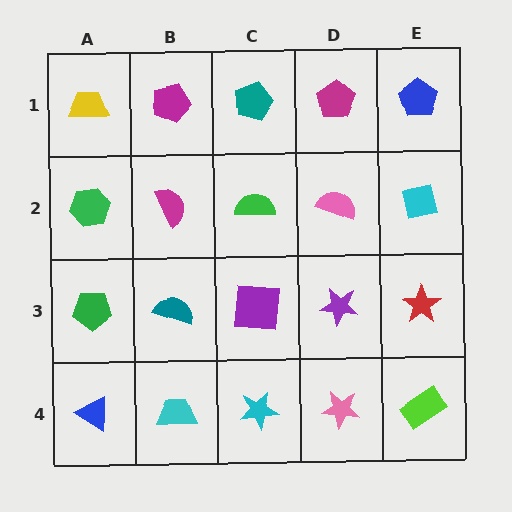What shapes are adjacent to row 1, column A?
A green hexagon (row 2, column A), a magenta pentagon (row 1, column B).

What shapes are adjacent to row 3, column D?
A pink semicircle (row 2, column D), a pink star (row 4, column D), a purple square (row 3, column C), a red star (row 3, column E).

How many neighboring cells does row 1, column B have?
3.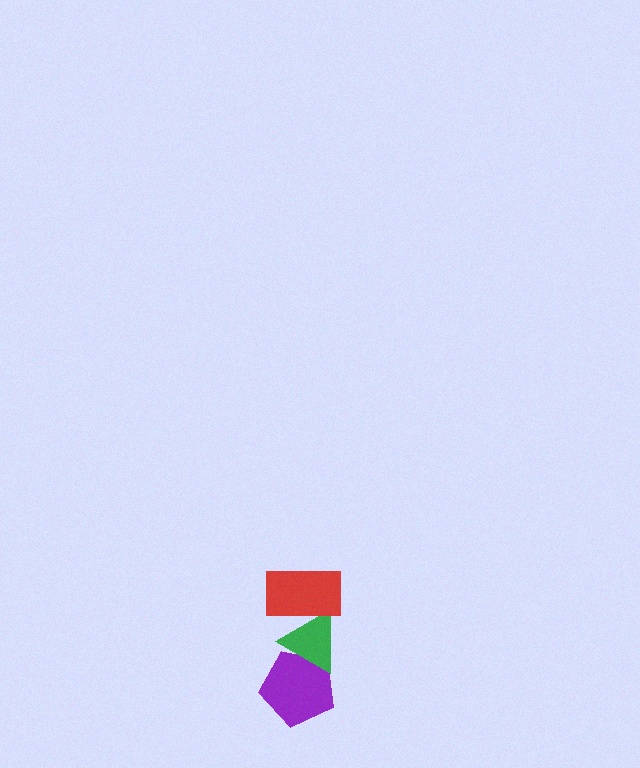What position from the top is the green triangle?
The green triangle is 2nd from the top.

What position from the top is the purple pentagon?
The purple pentagon is 3rd from the top.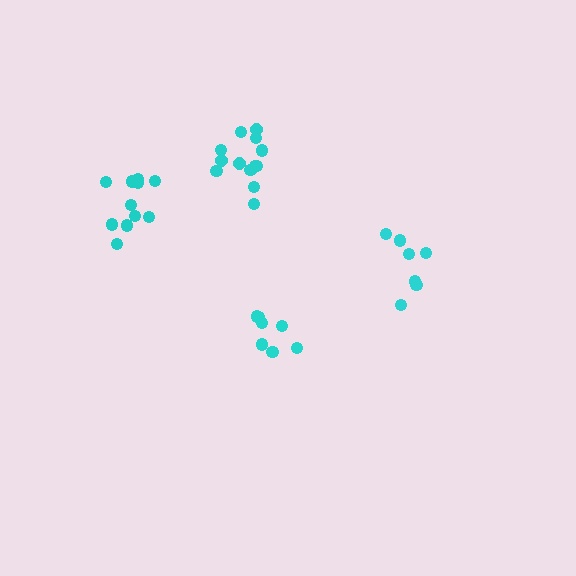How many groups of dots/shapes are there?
There are 4 groups.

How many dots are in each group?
Group 1: 7 dots, Group 2: 11 dots, Group 3: 7 dots, Group 4: 13 dots (38 total).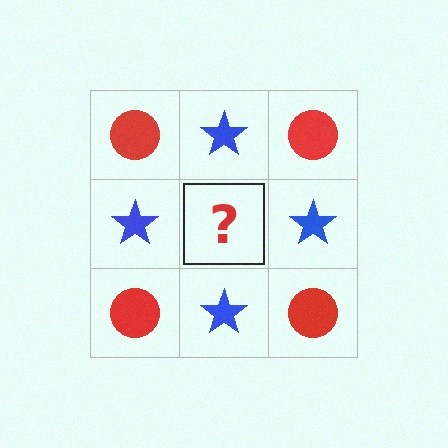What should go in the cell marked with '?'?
The missing cell should contain a red circle.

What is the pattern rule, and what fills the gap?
The rule is that it alternates red circle and blue star in a checkerboard pattern. The gap should be filled with a red circle.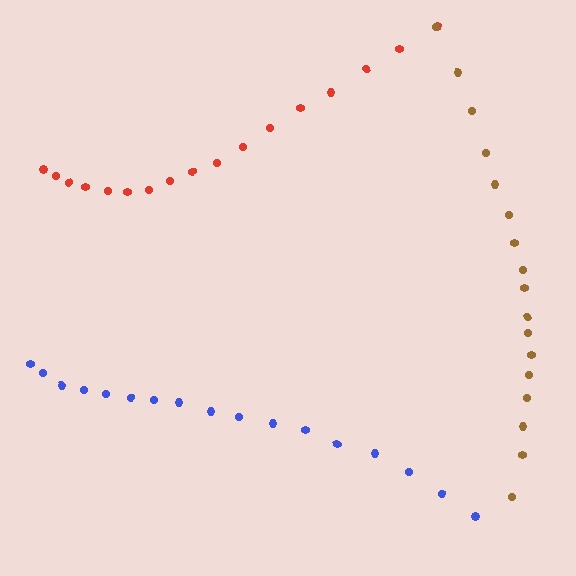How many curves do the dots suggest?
There are 3 distinct paths.